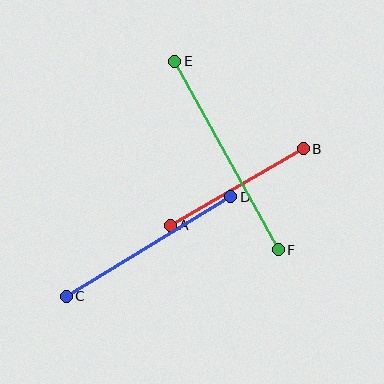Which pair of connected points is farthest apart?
Points E and F are farthest apart.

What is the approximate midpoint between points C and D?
The midpoint is at approximately (148, 247) pixels.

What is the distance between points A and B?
The distance is approximately 153 pixels.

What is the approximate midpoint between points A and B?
The midpoint is at approximately (237, 187) pixels.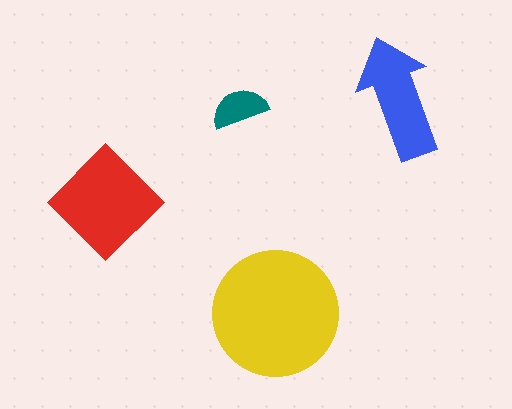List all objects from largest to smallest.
The yellow circle, the red diamond, the blue arrow, the teal semicircle.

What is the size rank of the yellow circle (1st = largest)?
1st.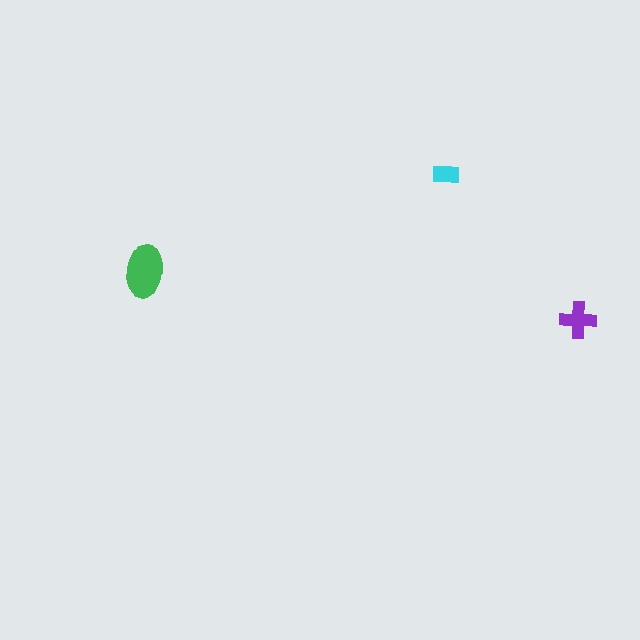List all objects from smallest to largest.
The cyan rectangle, the purple cross, the green ellipse.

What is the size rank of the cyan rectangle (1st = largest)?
3rd.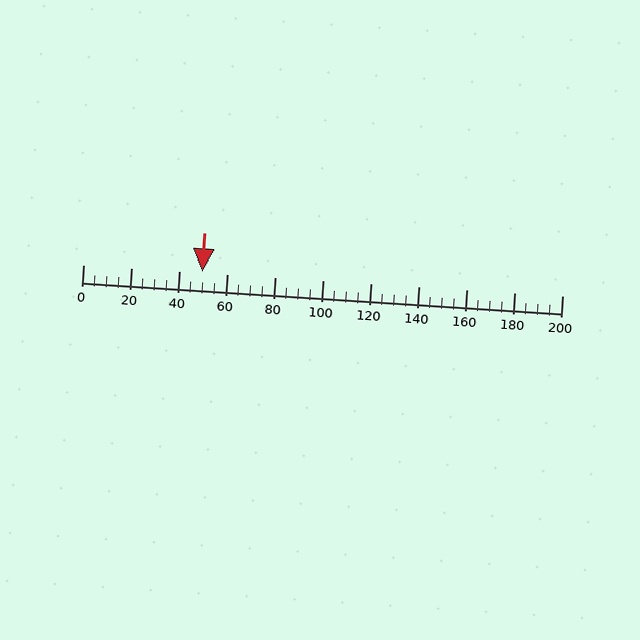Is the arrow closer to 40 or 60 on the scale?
The arrow is closer to 40.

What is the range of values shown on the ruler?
The ruler shows values from 0 to 200.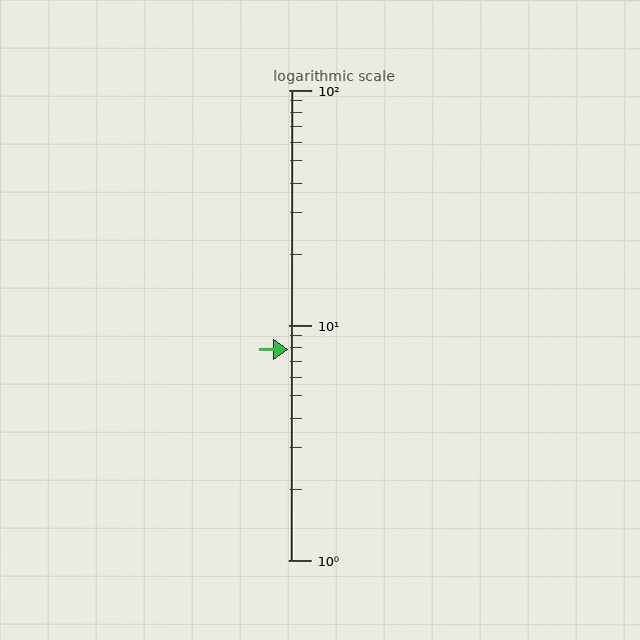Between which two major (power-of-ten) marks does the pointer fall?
The pointer is between 1 and 10.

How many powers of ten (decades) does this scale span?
The scale spans 2 decades, from 1 to 100.